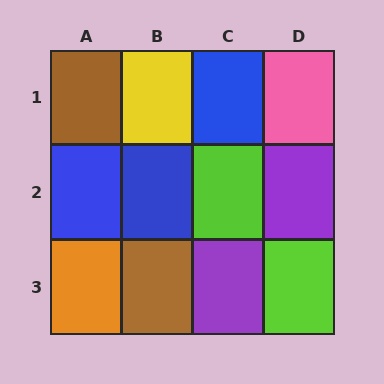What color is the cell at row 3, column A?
Orange.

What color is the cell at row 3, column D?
Lime.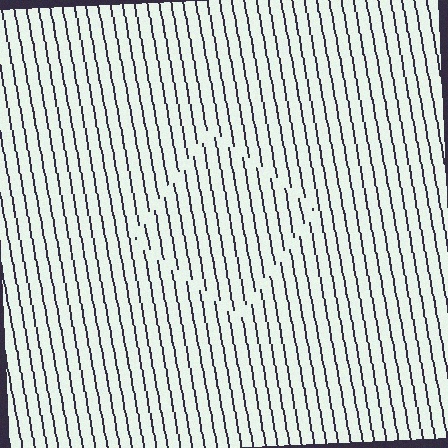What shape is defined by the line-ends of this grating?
An illusory square. The interior of the shape contains the same grating, shifted by half a period — the contour is defined by the phase discontinuity where line-ends from the inner and outer gratings abut.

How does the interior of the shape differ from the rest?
The interior of the shape contains the same grating, shifted by half a period — the contour is defined by the phase discontinuity where line-ends from the inner and outer gratings abut.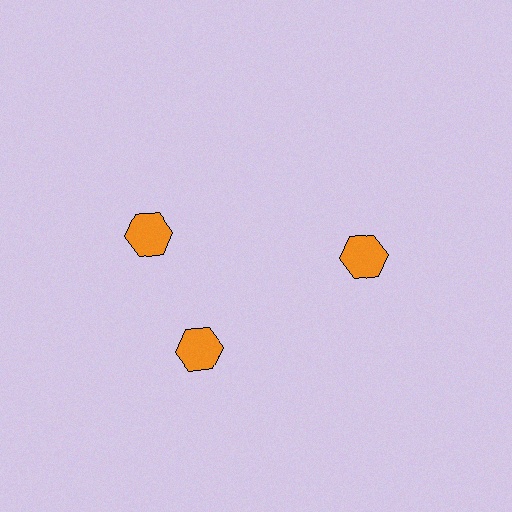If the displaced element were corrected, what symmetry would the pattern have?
It would have 3-fold rotational symmetry — the pattern would map onto itself every 120 degrees.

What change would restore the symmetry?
The symmetry would be restored by rotating it back into even spacing with its neighbors so that all 3 hexagons sit at equal angles and equal distance from the center.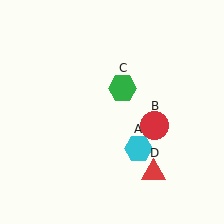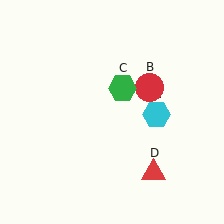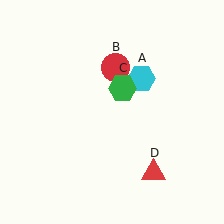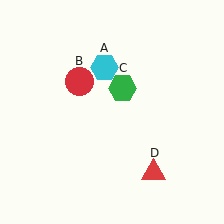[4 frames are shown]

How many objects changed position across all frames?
2 objects changed position: cyan hexagon (object A), red circle (object B).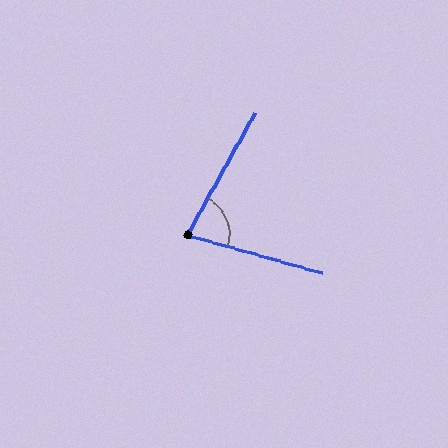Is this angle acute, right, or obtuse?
It is acute.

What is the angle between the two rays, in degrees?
Approximately 77 degrees.